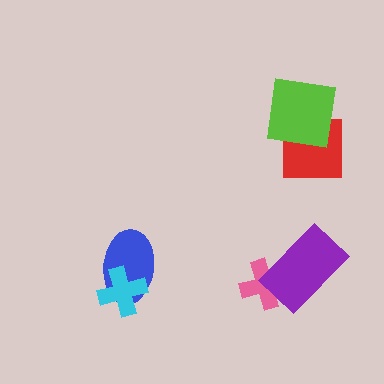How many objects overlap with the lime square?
1 object overlaps with the lime square.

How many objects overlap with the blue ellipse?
1 object overlaps with the blue ellipse.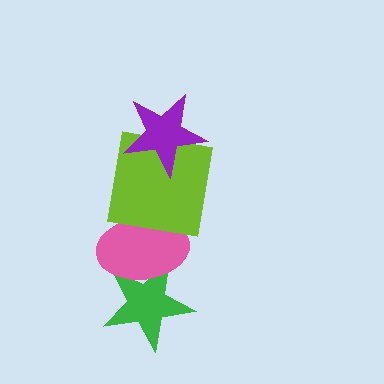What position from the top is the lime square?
The lime square is 2nd from the top.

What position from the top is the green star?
The green star is 4th from the top.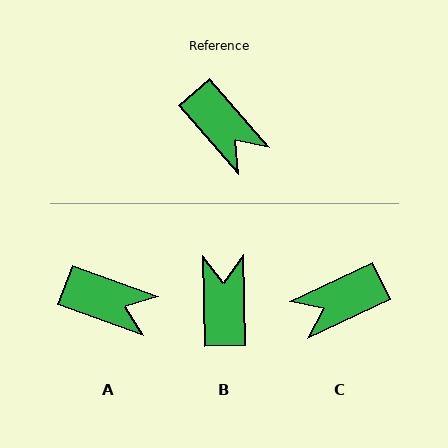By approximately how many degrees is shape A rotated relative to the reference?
Approximately 29 degrees counter-clockwise.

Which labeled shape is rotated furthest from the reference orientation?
B, about 140 degrees away.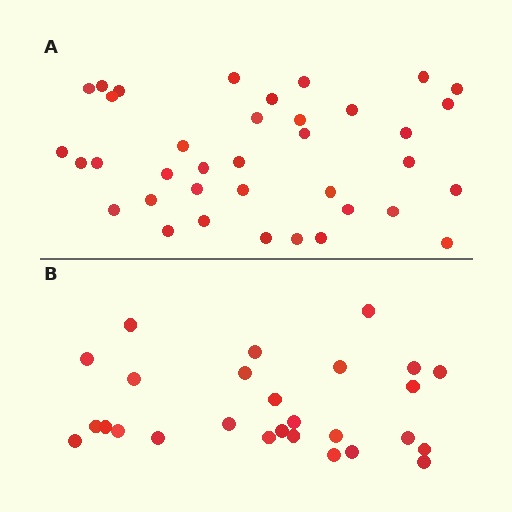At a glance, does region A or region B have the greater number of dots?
Region A (the top region) has more dots.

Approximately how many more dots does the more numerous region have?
Region A has roughly 10 or so more dots than region B.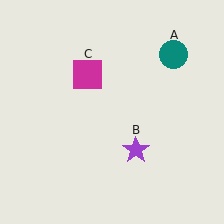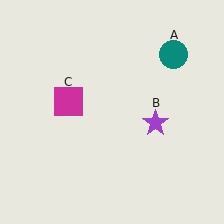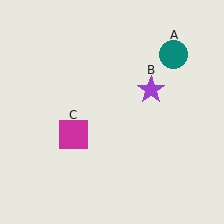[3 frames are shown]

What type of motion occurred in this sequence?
The purple star (object B), magenta square (object C) rotated counterclockwise around the center of the scene.